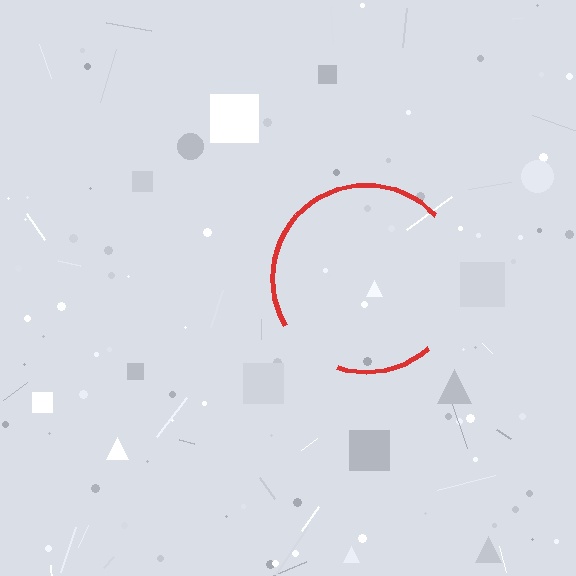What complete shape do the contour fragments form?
The contour fragments form a circle.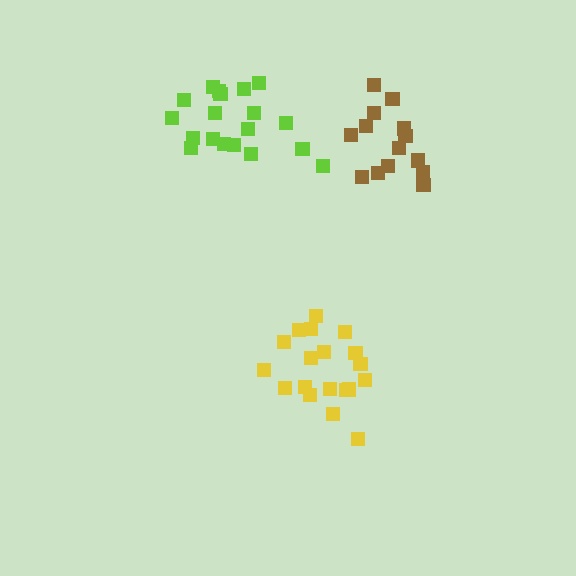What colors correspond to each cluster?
The clusters are colored: yellow, brown, lime.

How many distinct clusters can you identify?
There are 3 distinct clusters.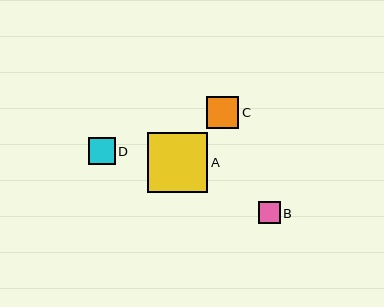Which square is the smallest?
Square B is the smallest with a size of approximately 22 pixels.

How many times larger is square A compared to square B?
Square A is approximately 2.8 times the size of square B.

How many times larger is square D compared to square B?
Square D is approximately 1.2 times the size of square B.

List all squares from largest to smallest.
From largest to smallest: A, C, D, B.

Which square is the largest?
Square A is the largest with a size of approximately 60 pixels.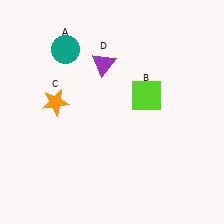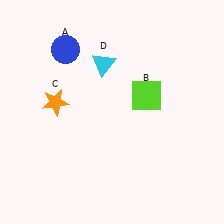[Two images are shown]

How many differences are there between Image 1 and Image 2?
There are 2 differences between the two images.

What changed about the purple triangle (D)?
In Image 1, D is purple. In Image 2, it changed to cyan.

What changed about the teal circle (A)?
In Image 1, A is teal. In Image 2, it changed to blue.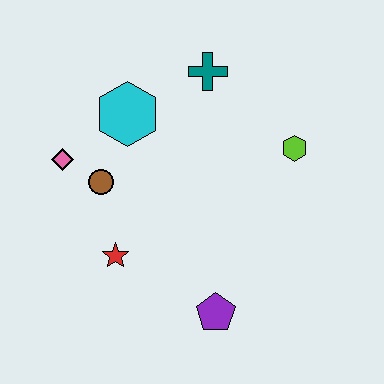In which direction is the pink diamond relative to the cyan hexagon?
The pink diamond is to the left of the cyan hexagon.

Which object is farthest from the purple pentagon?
The teal cross is farthest from the purple pentagon.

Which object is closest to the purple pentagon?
The red star is closest to the purple pentagon.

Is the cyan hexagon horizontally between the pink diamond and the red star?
No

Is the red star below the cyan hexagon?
Yes